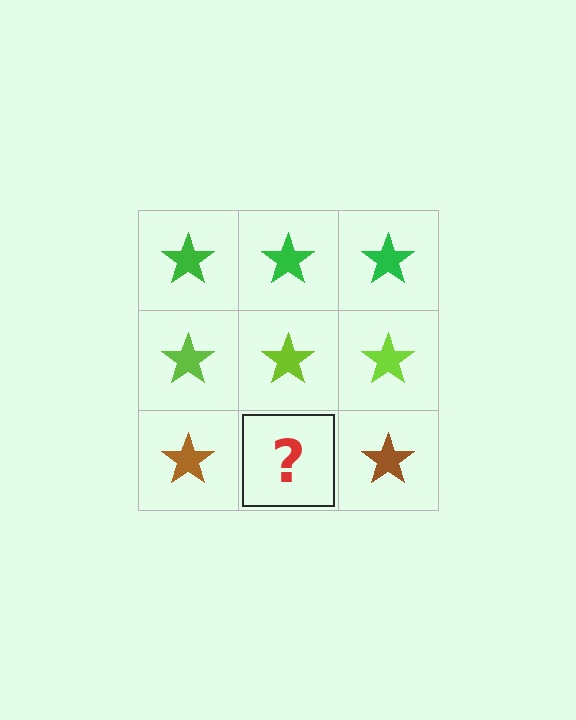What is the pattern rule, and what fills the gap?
The rule is that each row has a consistent color. The gap should be filled with a brown star.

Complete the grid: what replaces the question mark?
The question mark should be replaced with a brown star.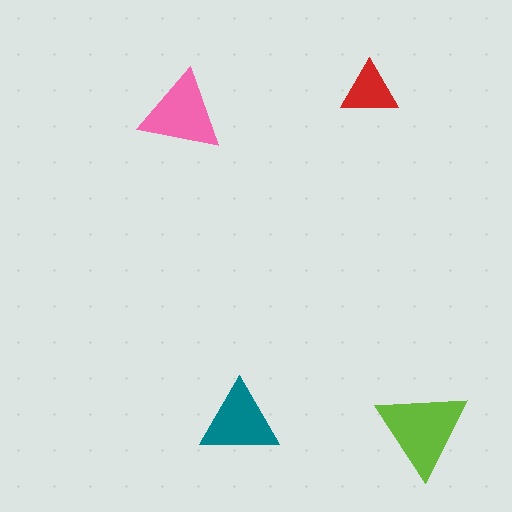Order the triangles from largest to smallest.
the lime one, the pink one, the teal one, the red one.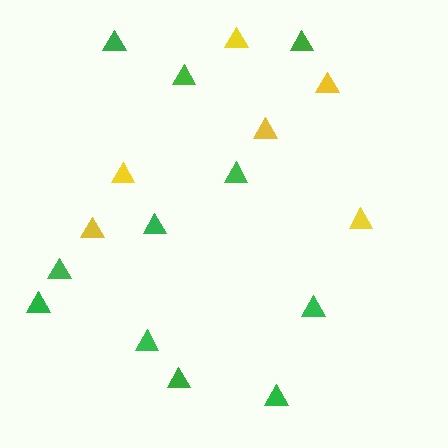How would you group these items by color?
There are 2 groups: one group of yellow triangles (6) and one group of green triangles (11).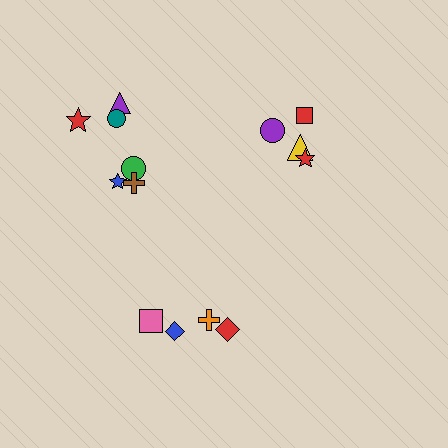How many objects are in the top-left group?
There are 6 objects.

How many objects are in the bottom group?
There are 4 objects.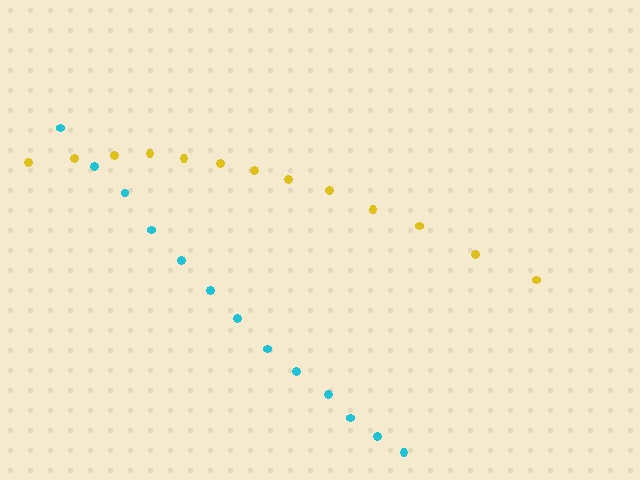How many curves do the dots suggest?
There are 2 distinct paths.